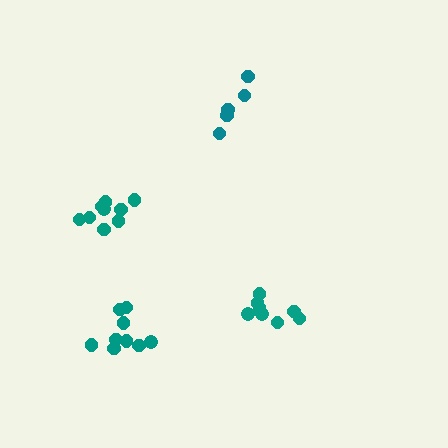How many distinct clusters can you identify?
There are 4 distinct clusters.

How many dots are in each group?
Group 1: 5 dots, Group 2: 9 dots, Group 3: 8 dots, Group 4: 9 dots (31 total).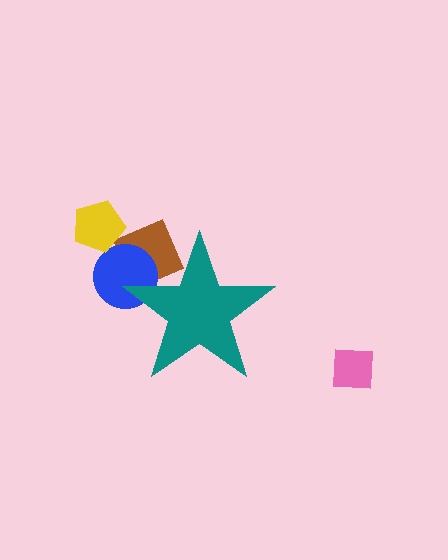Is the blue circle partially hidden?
Yes, the blue circle is partially hidden behind the teal star.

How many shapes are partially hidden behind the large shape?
2 shapes are partially hidden.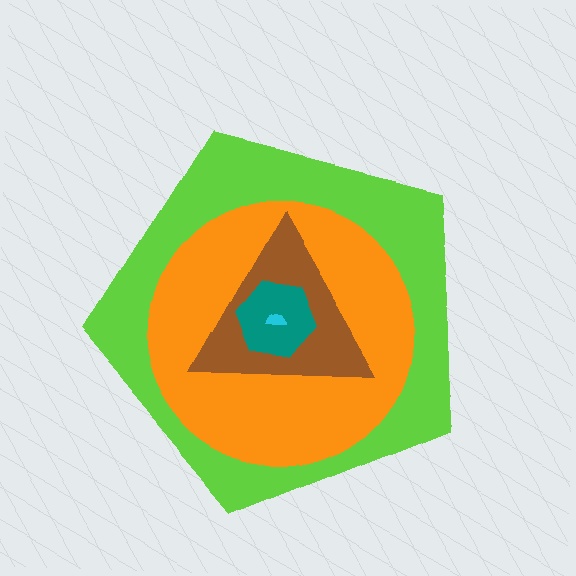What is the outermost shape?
The lime pentagon.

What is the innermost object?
The cyan semicircle.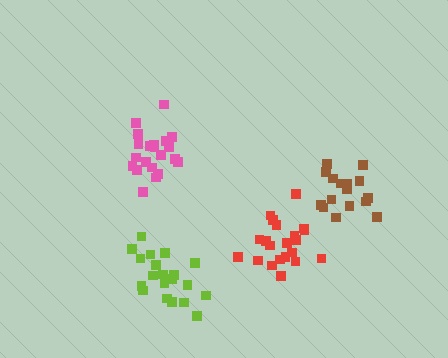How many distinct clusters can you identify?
There are 4 distinct clusters.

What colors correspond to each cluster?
The clusters are colored: brown, lime, pink, red.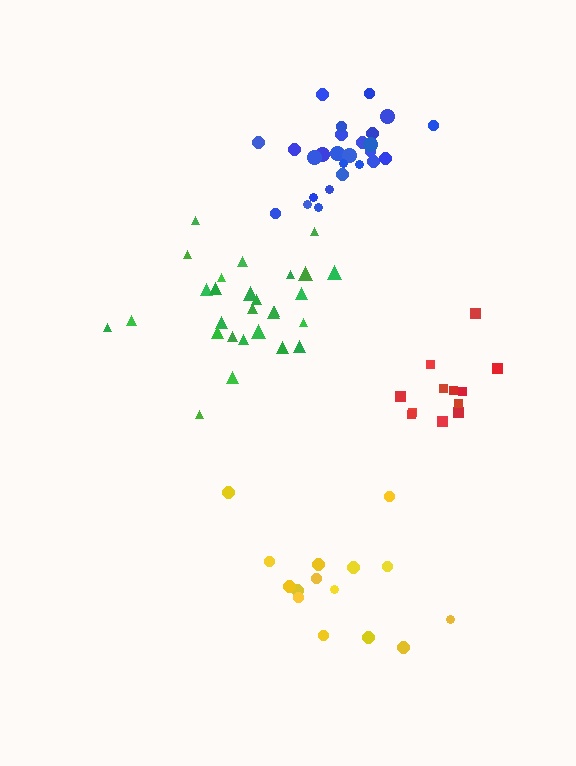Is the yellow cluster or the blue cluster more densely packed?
Blue.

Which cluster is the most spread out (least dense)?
Yellow.